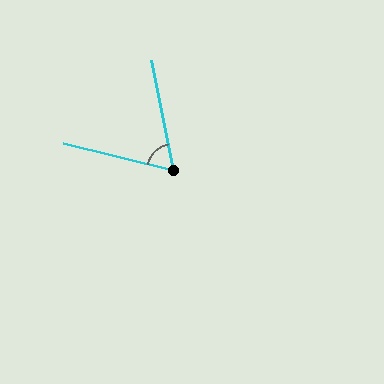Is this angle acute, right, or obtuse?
It is acute.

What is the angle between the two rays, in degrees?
Approximately 65 degrees.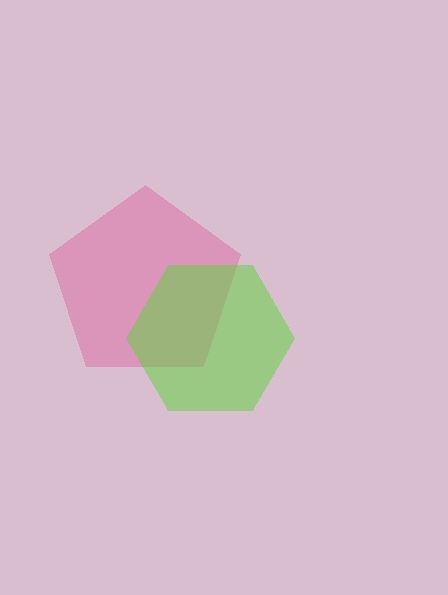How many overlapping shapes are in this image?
There are 2 overlapping shapes in the image.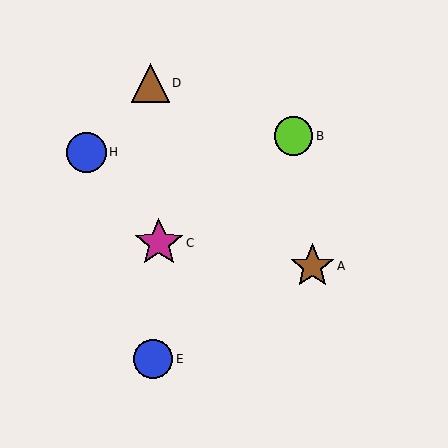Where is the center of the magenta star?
The center of the magenta star is at (159, 243).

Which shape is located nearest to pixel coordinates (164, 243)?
The magenta star (labeled C) at (159, 243) is nearest to that location.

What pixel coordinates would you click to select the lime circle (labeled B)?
Click at (293, 136) to select the lime circle B.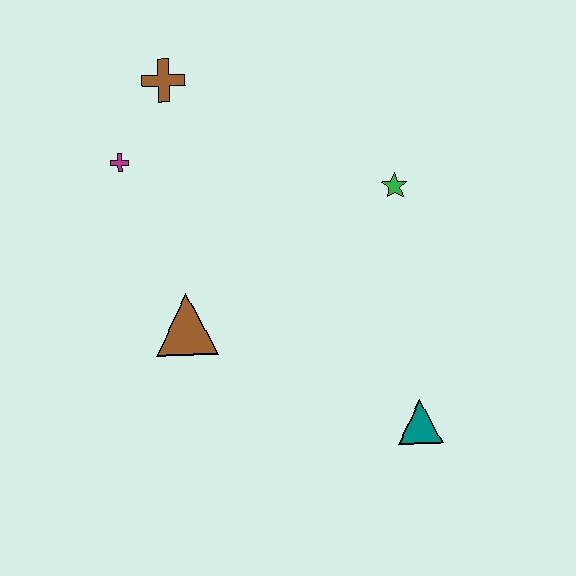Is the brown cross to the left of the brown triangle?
Yes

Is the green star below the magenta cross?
Yes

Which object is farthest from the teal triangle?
The brown cross is farthest from the teal triangle.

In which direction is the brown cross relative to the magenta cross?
The brown cross is above the magenta cross.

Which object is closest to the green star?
The teal triangle is closest to the green star.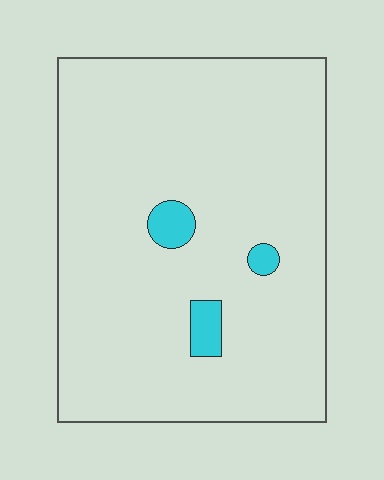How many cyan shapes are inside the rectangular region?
3.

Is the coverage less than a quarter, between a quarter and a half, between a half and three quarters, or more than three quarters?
Less than a quarter.